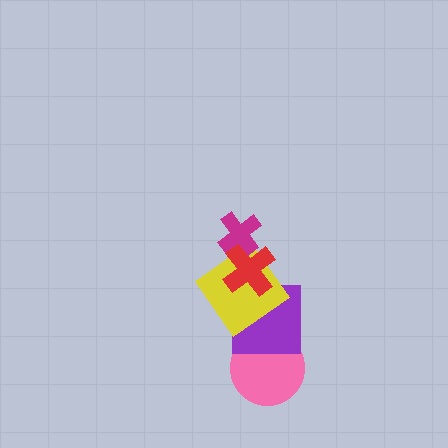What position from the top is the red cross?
The red cross is 2nd from the top.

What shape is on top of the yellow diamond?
The red cross is on top of the yellow diamond.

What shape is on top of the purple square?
The yellow diamond is on top of the purple square.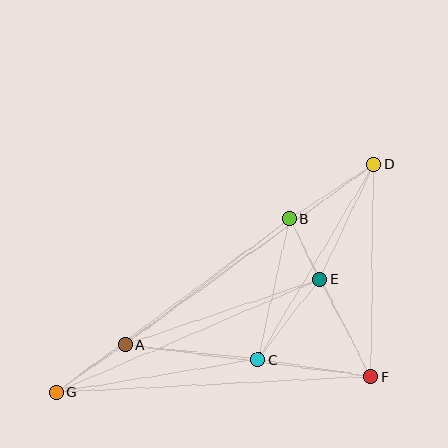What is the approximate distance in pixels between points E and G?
The distance between E and G is approximately 287 pixels.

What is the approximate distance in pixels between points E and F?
The distance between E and F is approximately 110 pixels.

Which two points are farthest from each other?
Points D and G are farthest from each other.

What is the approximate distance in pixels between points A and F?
The distance between A and F is approximately 248 pixels.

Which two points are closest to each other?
Points B and E are closest to each other.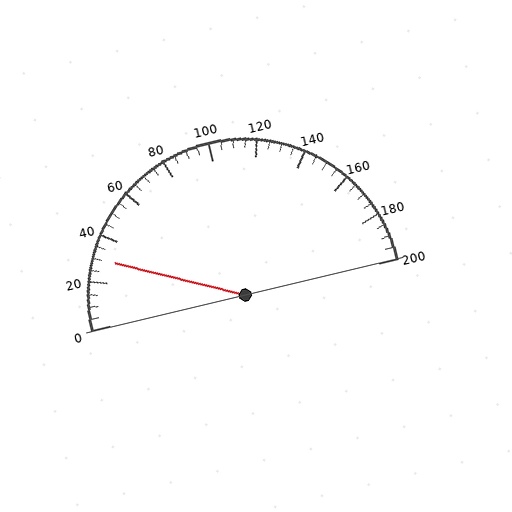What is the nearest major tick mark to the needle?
The nearest major tick mark is 40.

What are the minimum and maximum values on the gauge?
The gauge ranges from 0 to 200.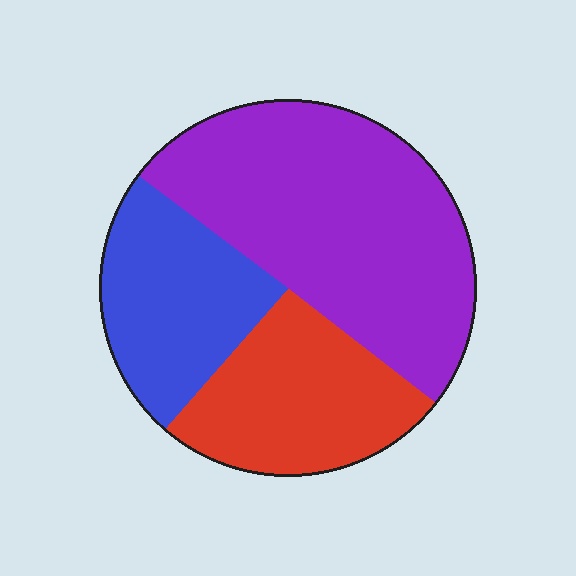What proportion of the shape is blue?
Blue covers roughly 25% of the shape.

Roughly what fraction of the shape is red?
Red covers 26% of the shape.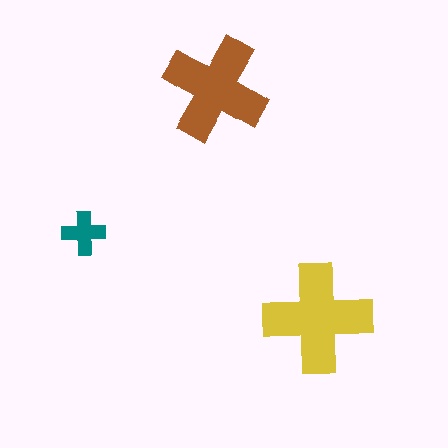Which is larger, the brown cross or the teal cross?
The brown one.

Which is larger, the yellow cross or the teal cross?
The yellow one.